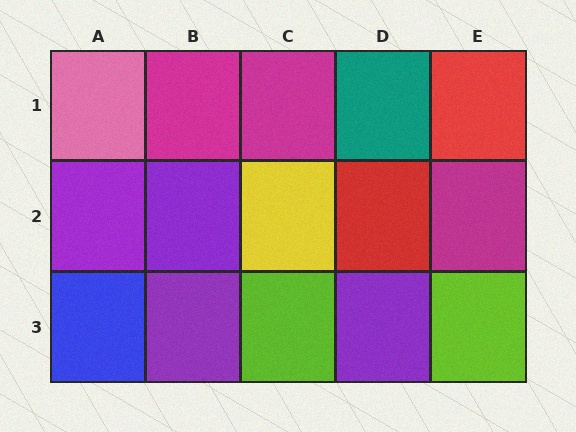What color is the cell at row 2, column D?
Red.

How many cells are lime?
2 cells are lime.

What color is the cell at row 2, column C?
Yellow.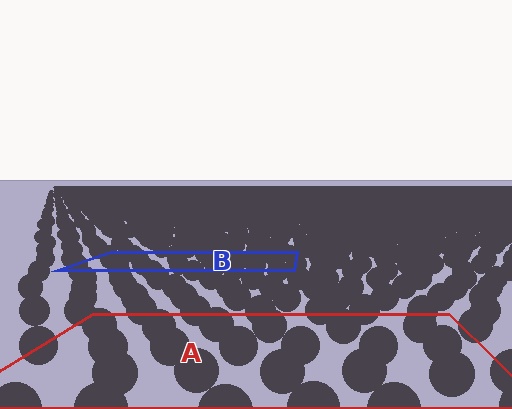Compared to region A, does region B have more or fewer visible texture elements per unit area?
Region B has more texture elements per unit area — they are packed more densely because it is farther away.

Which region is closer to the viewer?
Region A is closer. The texture elements there are larger and more spread out.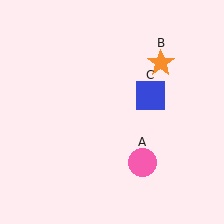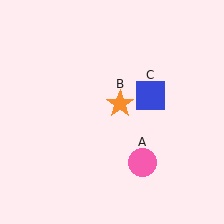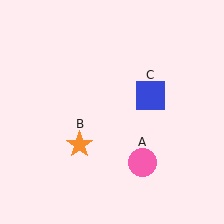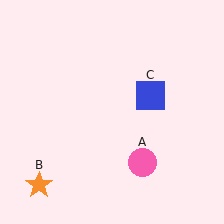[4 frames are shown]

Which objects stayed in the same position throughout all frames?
Pink circle (object A) and blue square (object C) remained stationary.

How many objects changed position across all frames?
1 object changed position: orange star (object B).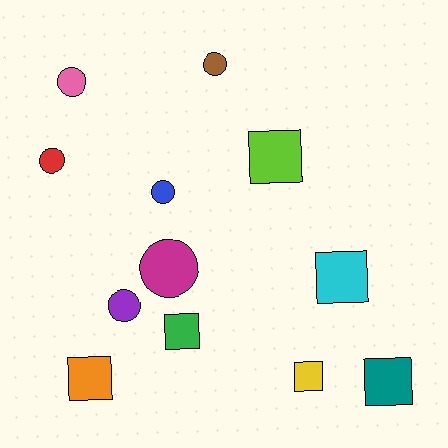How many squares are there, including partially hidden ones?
There are 6 squares.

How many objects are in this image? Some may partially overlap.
There are 12 objects.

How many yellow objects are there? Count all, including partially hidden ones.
There is 1 yellow object.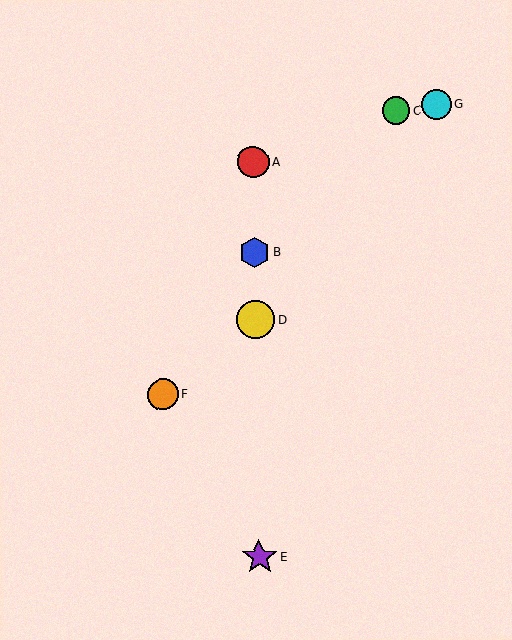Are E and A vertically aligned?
Yes, both are at x≈259.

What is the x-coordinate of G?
Object G is at x≈436.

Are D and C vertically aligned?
No, D is at x≈256 and C is at x≈396.